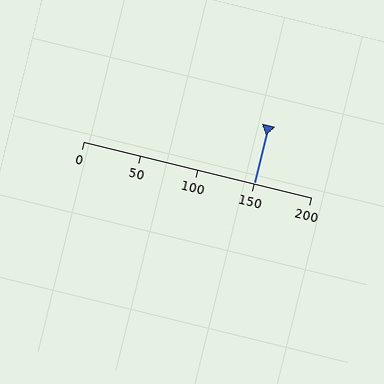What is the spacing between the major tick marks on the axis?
The major ticks are spaced 50 apart.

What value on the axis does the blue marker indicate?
The marker indicates approximately 150.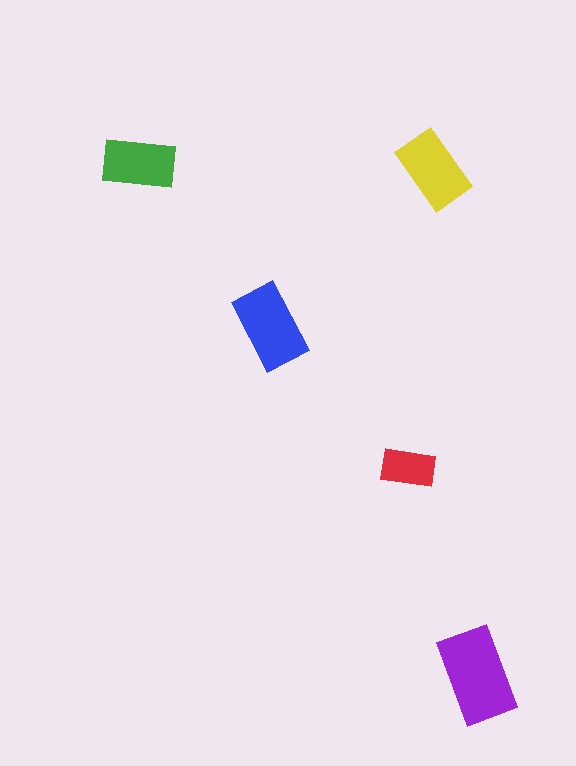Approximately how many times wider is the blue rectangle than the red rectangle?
About 1.5 times wider.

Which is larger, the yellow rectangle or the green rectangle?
The yellow one.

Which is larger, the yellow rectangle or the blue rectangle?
The blue one.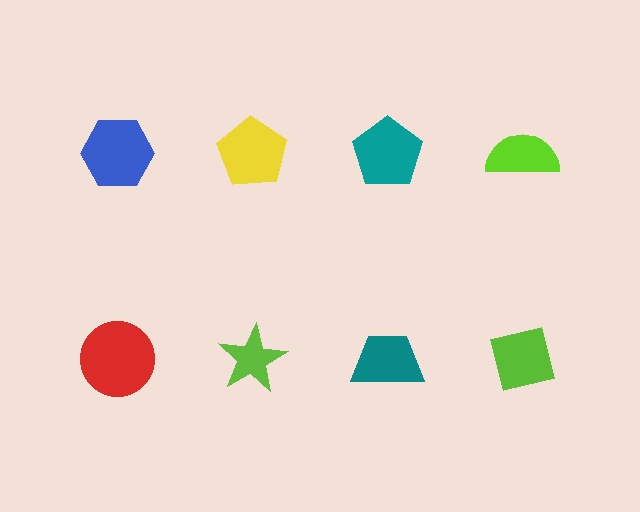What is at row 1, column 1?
A blue hexagon.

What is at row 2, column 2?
A lime star.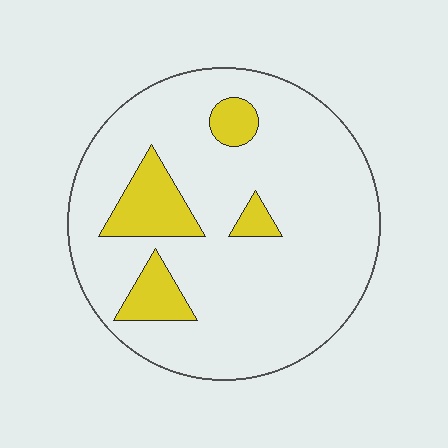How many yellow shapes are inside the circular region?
4.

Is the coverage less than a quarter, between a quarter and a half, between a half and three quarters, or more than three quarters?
Less than a quarter.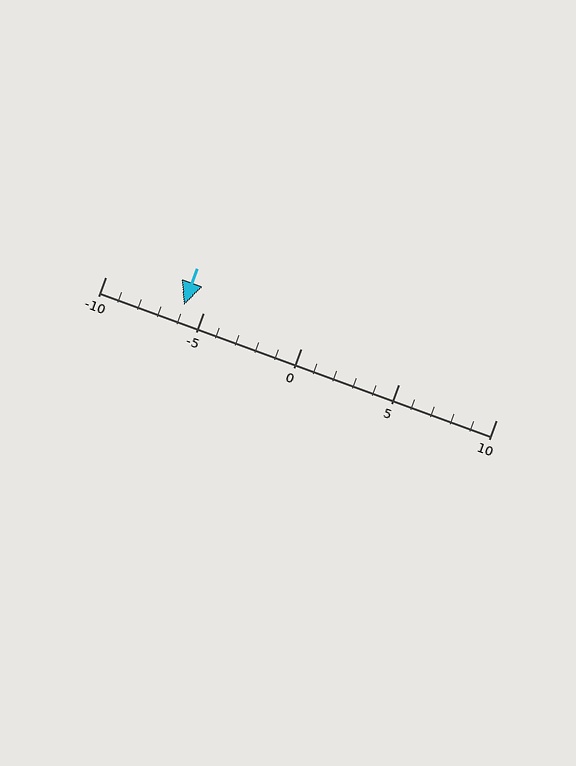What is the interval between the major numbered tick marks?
The major tick marks are spaced 5 units apart.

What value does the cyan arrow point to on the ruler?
The cyan arrow points to approximately -6.